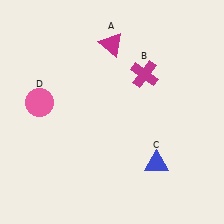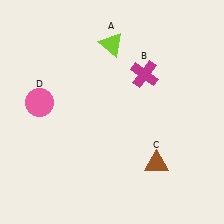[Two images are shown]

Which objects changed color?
A changed from magenta to lime. C changed from blue to brown.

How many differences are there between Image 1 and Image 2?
There are 2 differences between the two images.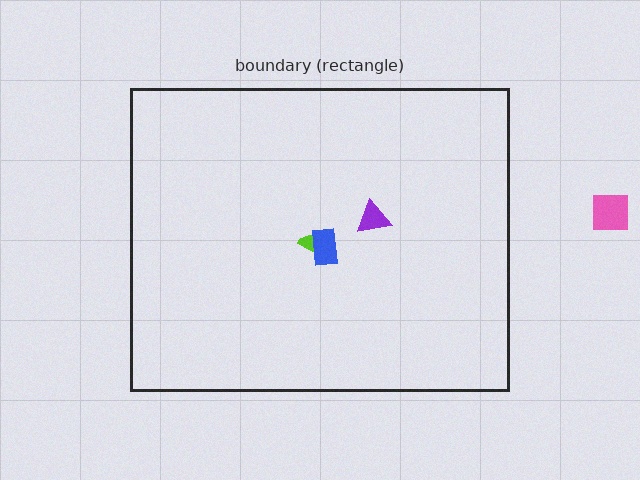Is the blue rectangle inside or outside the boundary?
Inside.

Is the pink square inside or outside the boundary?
Outside.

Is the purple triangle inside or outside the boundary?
Inside.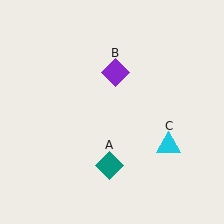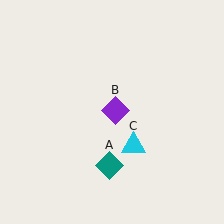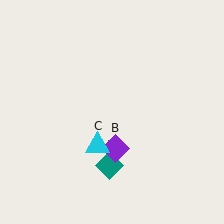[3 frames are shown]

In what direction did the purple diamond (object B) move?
The purple diamond (object B) moved down.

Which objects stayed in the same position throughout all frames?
Teal diamond (object A) remained stationary.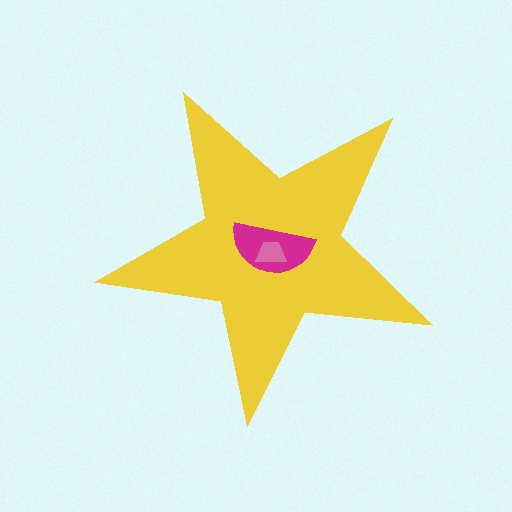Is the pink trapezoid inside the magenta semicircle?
Yes.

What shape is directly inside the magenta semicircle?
The pink trapezoid.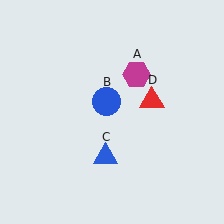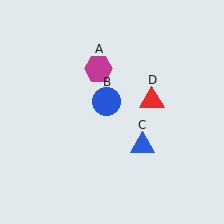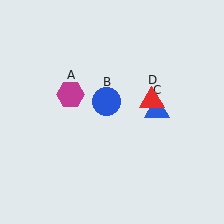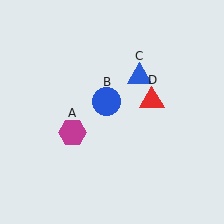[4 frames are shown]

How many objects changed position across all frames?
2 objects changed position: magenta hexagon (object A), blue triangle (object C).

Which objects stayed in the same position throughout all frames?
Blue circle (object B) and red triangle (object D) remained stationary.